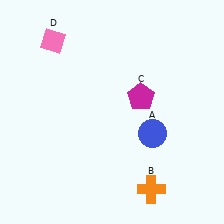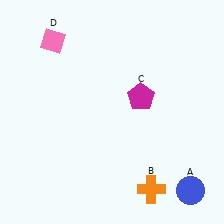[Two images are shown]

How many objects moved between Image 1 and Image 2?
1 object moved between the two images.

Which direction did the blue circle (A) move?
The blue circle (A) moved down.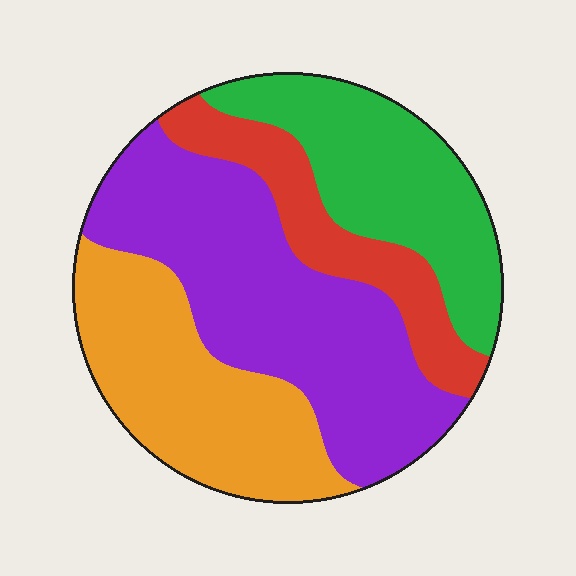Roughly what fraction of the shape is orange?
Orange covers roughly 25% of the shape.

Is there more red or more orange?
Orange.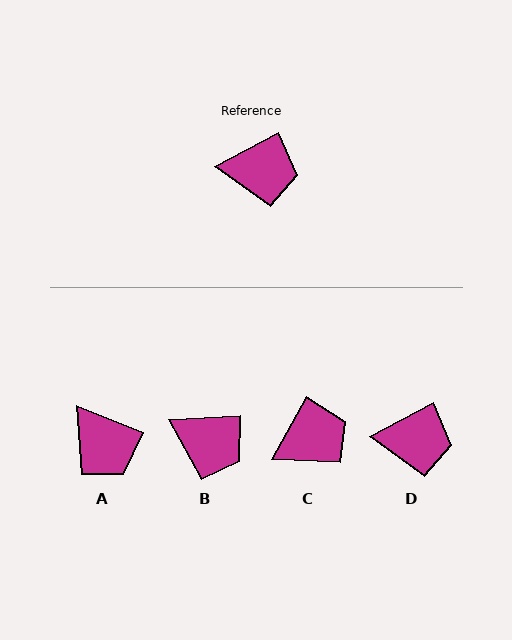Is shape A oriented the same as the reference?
No, it is off by about 50 degrees.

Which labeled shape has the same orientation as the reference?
D.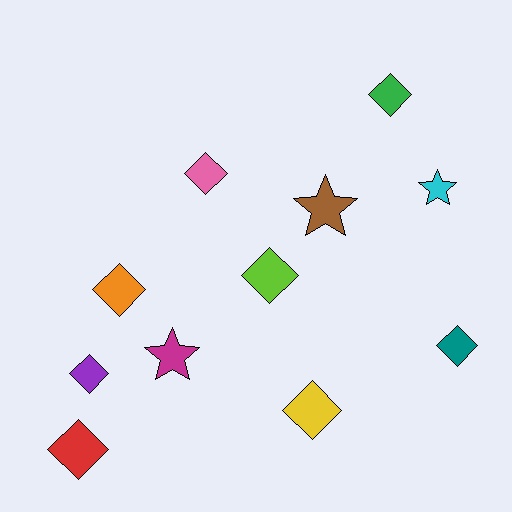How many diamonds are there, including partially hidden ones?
There are 8 diamonds.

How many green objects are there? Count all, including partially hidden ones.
There is 1 green object.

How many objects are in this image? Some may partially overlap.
There are 11 objects.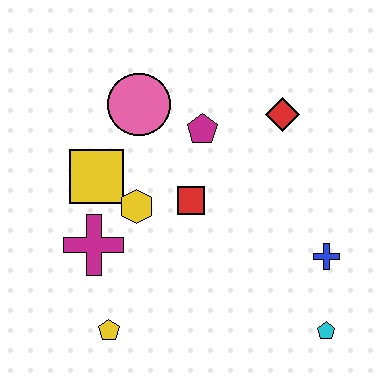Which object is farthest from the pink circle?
The cyan pentagon is farthest from the pink circle.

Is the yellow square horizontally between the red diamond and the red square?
No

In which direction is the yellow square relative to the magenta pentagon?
The yellow square is to the left of the magenta pentagon.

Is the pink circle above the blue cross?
Yes